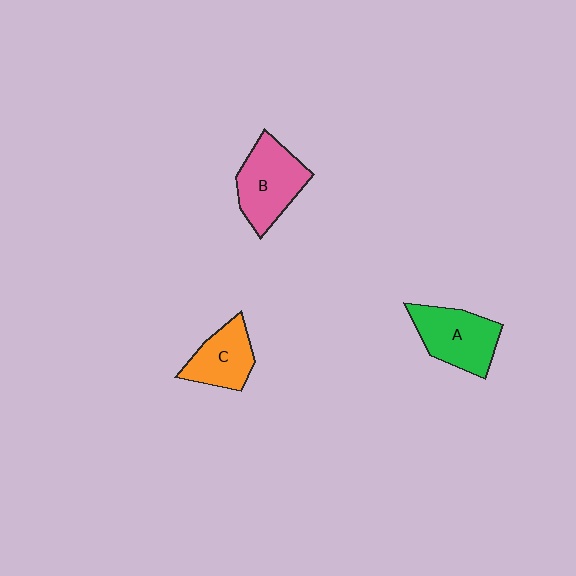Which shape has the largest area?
Shape B (pink).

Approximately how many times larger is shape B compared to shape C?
Approximately 1.3 times.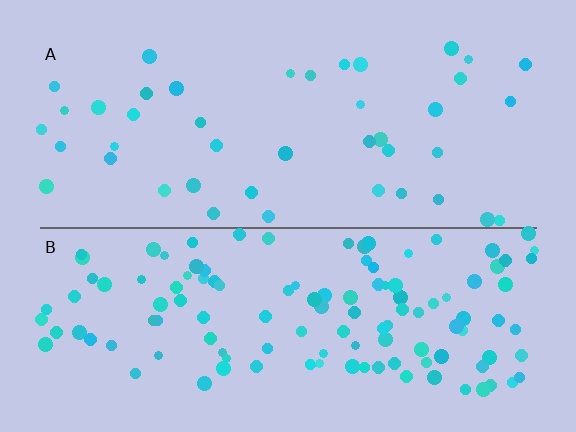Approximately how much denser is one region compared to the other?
Approximately 2.9× — region B over region A.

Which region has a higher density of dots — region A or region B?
B (the bottom).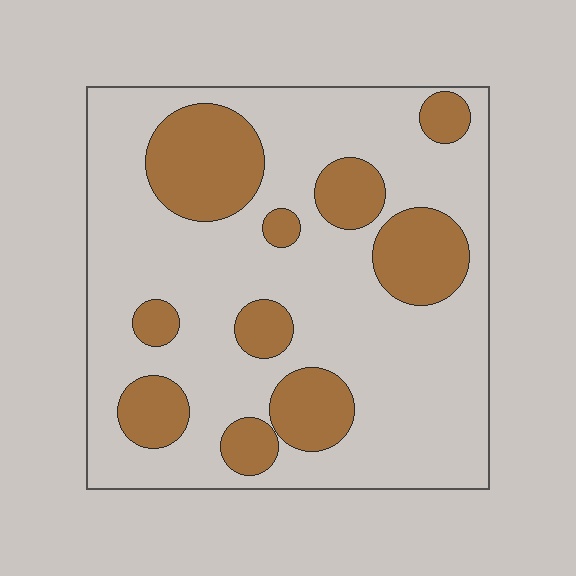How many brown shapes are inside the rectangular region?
10.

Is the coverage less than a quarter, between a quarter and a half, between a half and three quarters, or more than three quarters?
Between a quarter and a half.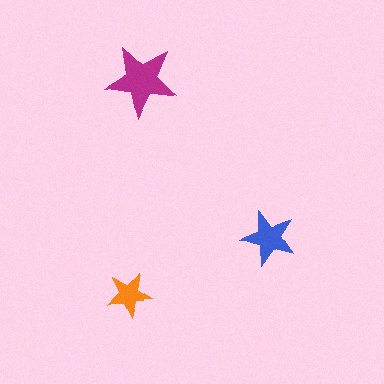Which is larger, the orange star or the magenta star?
The magenta one.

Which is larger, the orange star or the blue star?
The blue one.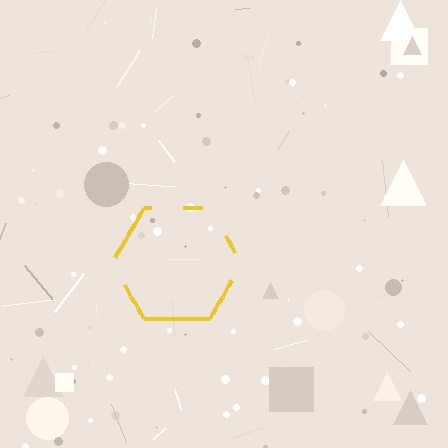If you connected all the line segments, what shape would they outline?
They would outline a hexagon.